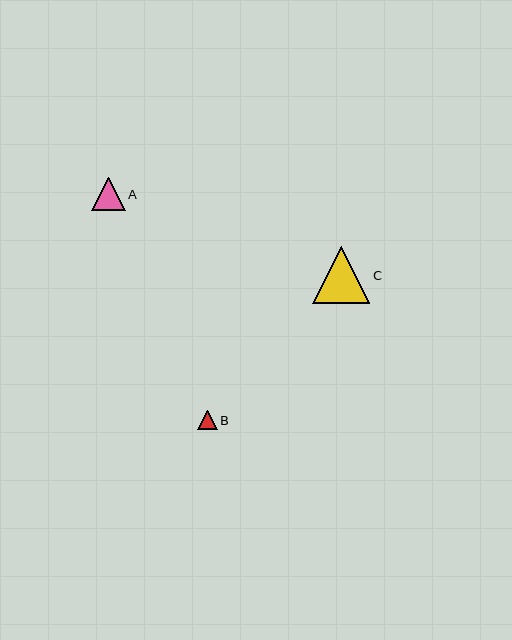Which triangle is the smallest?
Triangle B is the smallest with a size of approximately 19 pixels.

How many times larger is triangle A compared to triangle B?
Triangle A is approximately 1.7 times the size of triangle B.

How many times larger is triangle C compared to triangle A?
Triangle C is approximately 1.7 times the size of triangle A.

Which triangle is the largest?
Triangle C is the largest with a size of approximately 57 pixels.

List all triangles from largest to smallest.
From largest to smallest: C, A, B.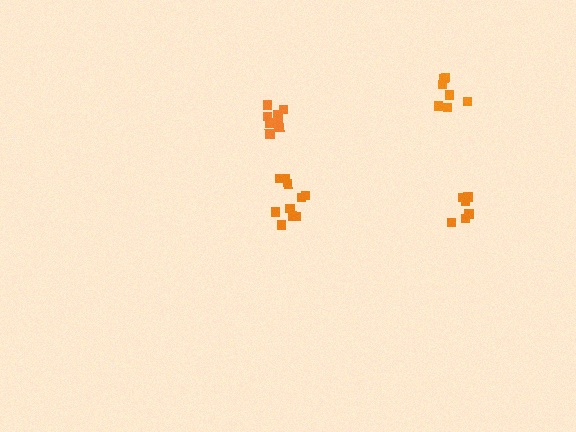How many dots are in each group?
Group 1: 11 dots, Group 2: 7 dots, Group 3: 7 dots, Group 4: 9 dots (34 total).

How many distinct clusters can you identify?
There are 4 distinct clusters.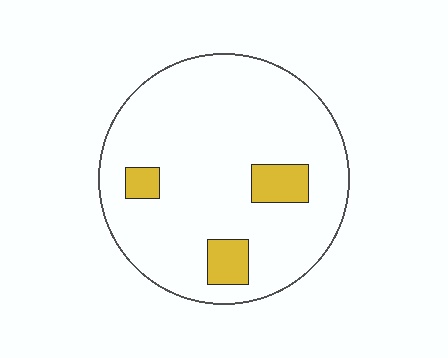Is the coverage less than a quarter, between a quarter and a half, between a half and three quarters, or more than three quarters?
Less than a quarter.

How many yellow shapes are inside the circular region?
3.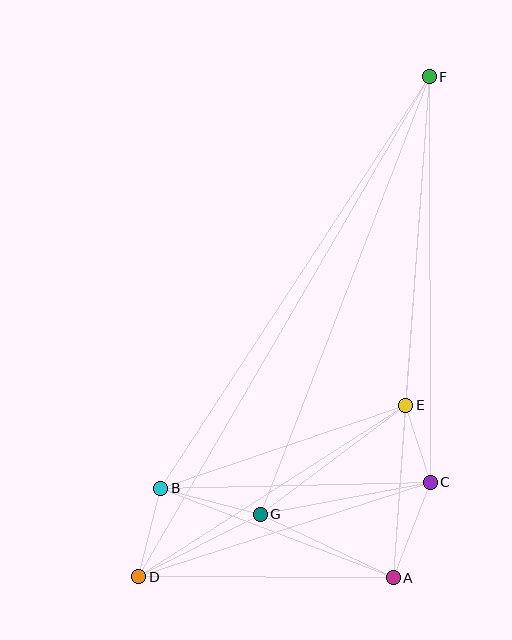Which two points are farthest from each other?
Points D and F are farthest from each other.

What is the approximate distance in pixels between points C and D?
The distance between C and D is approximately 307 pixels.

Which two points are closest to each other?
Points C and E are closest to each other.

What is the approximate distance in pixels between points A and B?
The distance between A and B is approximately 249 pixels.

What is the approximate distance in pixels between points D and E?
The distance between D and E is approximately 317 pixels.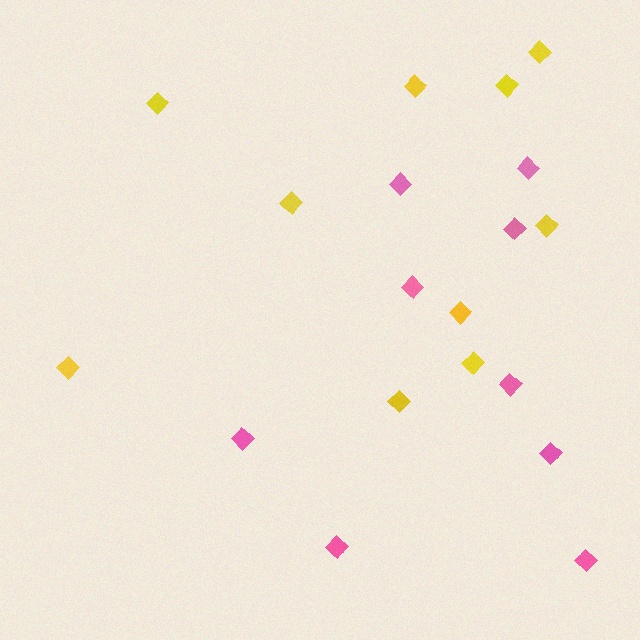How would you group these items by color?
There are 2 groups: one group of yellow diamonds (10) and one group of pink diamonds (9).